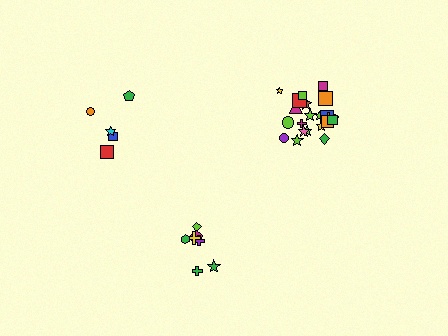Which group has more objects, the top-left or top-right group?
The top-right group.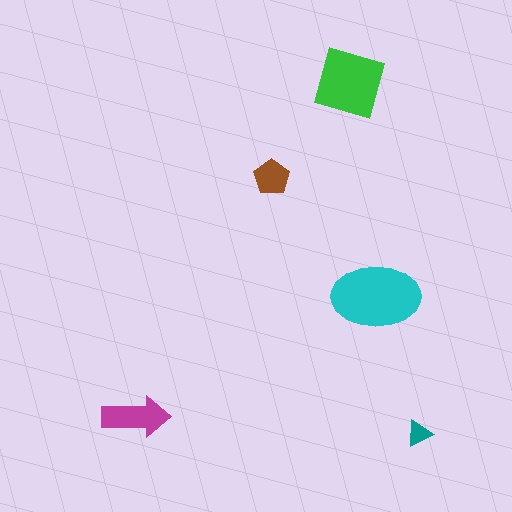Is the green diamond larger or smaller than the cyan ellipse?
Smaller.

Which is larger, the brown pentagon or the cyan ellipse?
The cyan ellipse.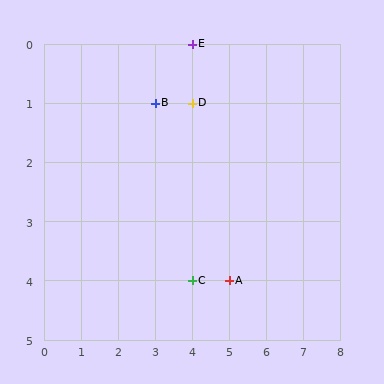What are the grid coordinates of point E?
Point E is at grid coordinates (4, 0).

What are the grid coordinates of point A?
Point A is at grid coordinates (5, 4).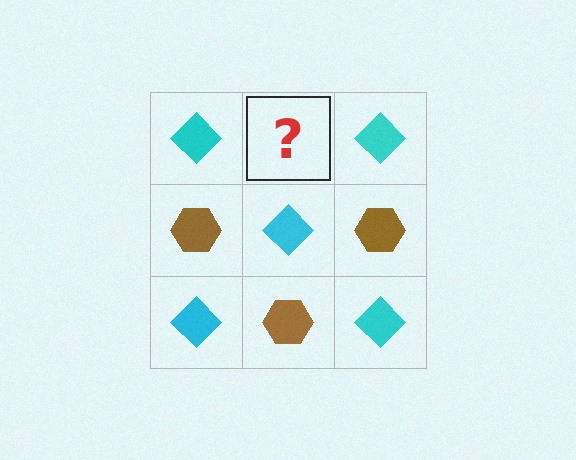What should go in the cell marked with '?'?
The missing cell should contain a brown hexagon.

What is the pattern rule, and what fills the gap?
The rule is that it alternates cyan diamond and brown hexagon in a checkerboard pattern. The gap should be filled with a brown hexagon.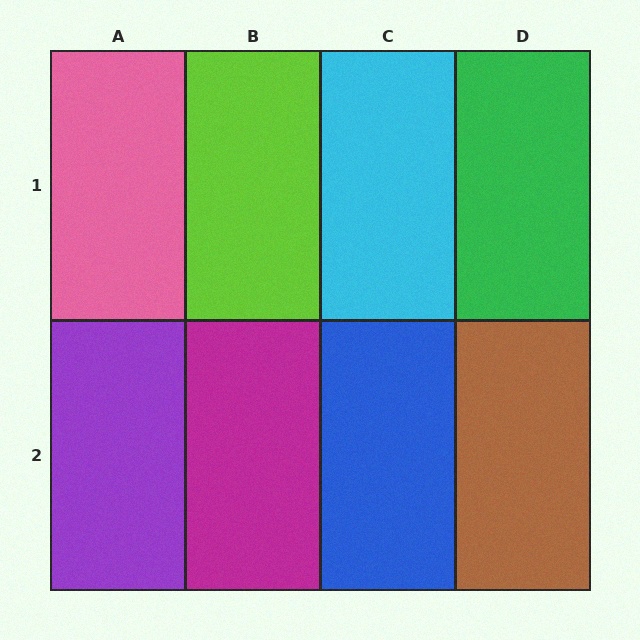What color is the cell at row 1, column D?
Green.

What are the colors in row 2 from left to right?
Purple, magenta, blue, brown.